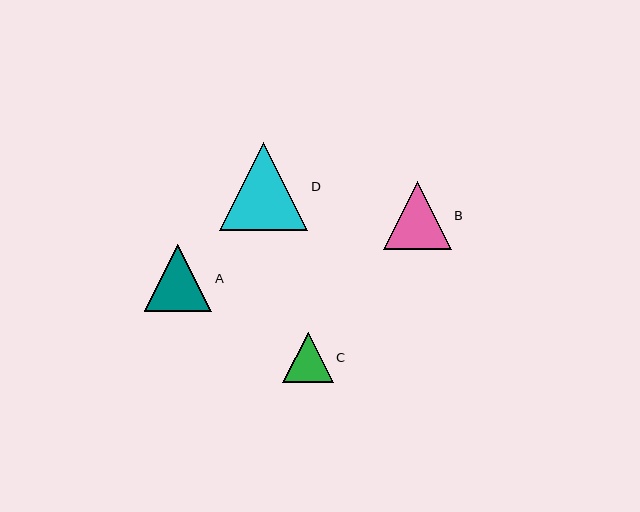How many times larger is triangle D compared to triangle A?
Triangle D is approximately 1.3 times the size of triangle A.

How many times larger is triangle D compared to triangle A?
Triangle D is approximately 1.3 times the size of triangle A.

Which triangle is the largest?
Triangle D is the largest with a size of approximately 88 pixels.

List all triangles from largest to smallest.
From largest to smallest: D, B, A, C.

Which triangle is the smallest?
Triangle C is the smallest with a size of approximately 50 pixels.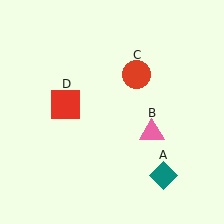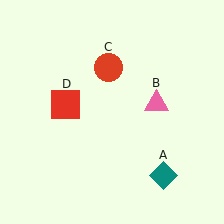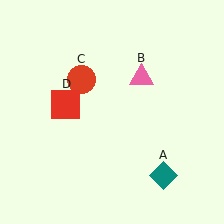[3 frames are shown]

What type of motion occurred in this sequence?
The pink triangle (object B), red circle (object C) rotated counterclockwise around the center of the scene.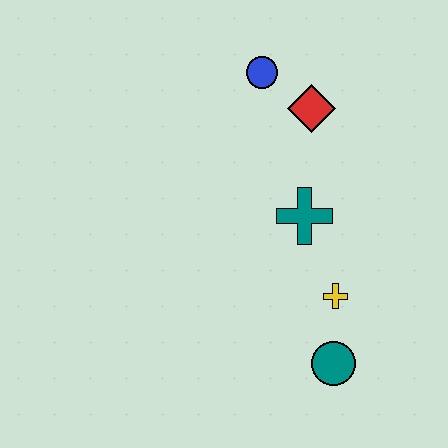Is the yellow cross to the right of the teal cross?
Yes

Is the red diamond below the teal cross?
No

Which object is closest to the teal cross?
The yellow cross is closest to the teal cross.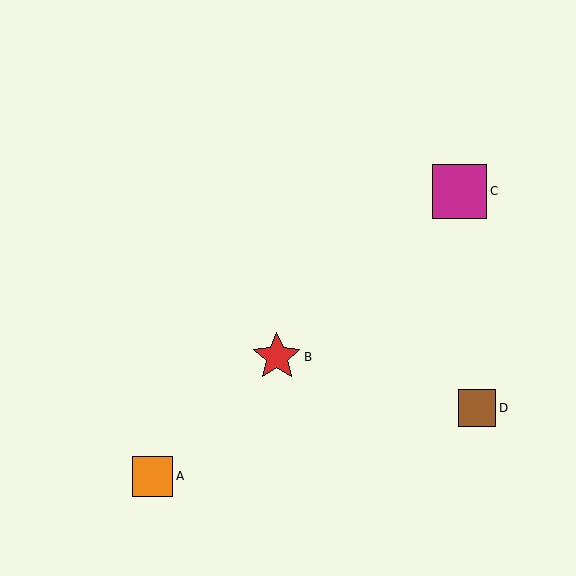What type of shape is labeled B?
Shape B is a red star.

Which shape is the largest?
The magenta square (labeled C) is the largest.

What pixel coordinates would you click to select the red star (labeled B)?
Click at (277, 357) to select the red star B.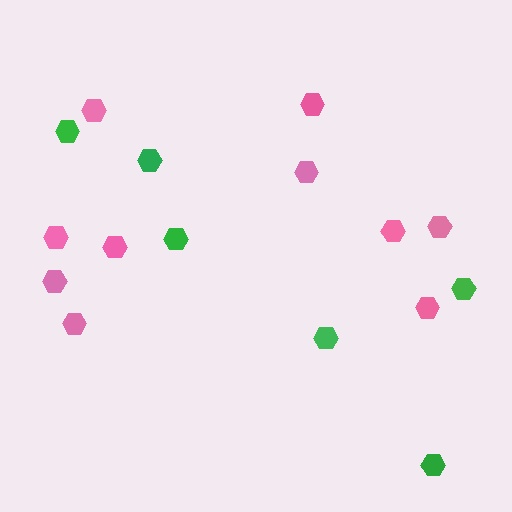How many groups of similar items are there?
There are 2 groups: one group of pink hexagons (10) and one group of green hexagons (6).